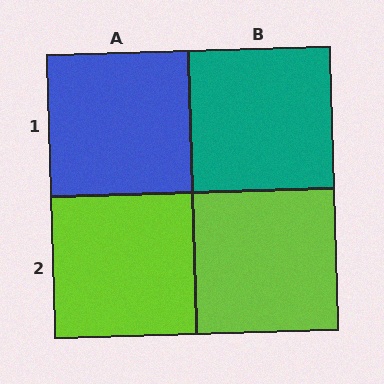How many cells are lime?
2 cells are lime.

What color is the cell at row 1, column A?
Blue.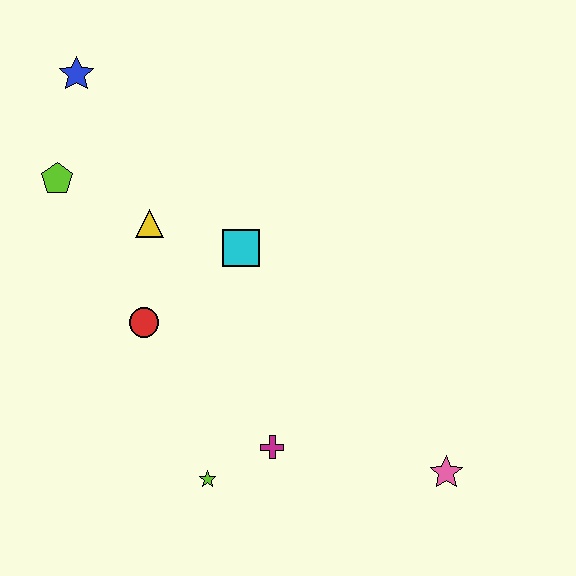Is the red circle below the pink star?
No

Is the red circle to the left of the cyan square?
Yes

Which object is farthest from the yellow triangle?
The pink star is farthest from the yellow triangle.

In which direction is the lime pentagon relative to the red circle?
The lime pentagon is above the red circle.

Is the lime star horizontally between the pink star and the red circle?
Yes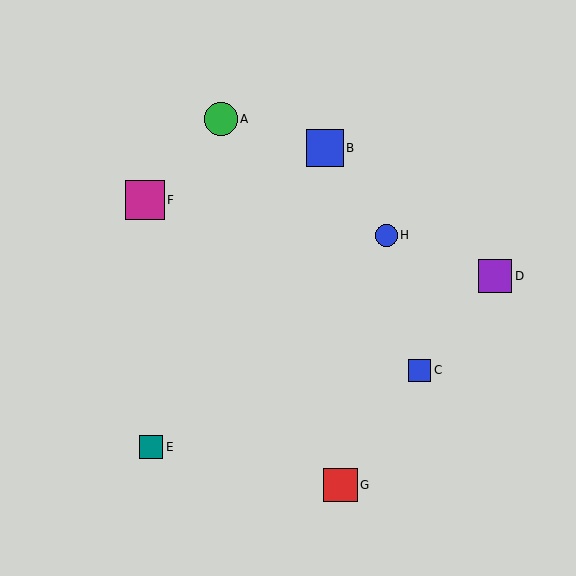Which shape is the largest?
The magenta square (labeled F) is the largest.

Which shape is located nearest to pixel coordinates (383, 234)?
The blue circle (labeled H) at (386, 235) is nearest to that location.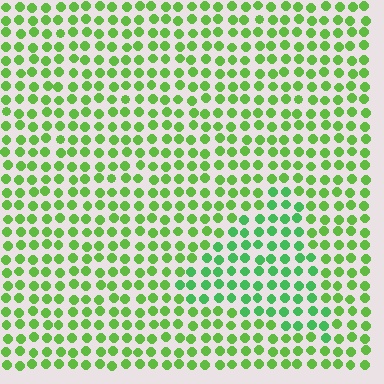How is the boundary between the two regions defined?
The boundary is defined purely by a slight shift in hue (about 26 degrees). Spacing, size, and orientation are identical on both sides.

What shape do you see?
I see a triangle.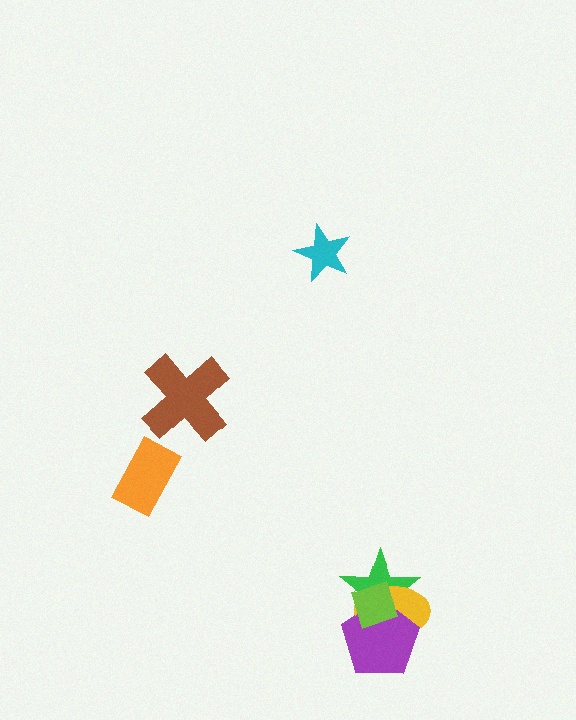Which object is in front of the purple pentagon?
The lime diamond is in front of the purple pentagon.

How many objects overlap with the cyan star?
0 objects overlap with the cyan star.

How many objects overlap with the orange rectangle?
0 objects overlap with the orange rectangle.